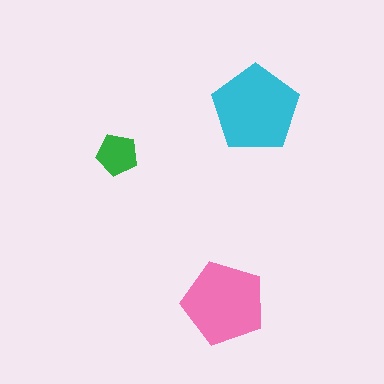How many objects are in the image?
There are 3 objects in the image.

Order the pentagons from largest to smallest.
the cyan one, the pink one, the green one.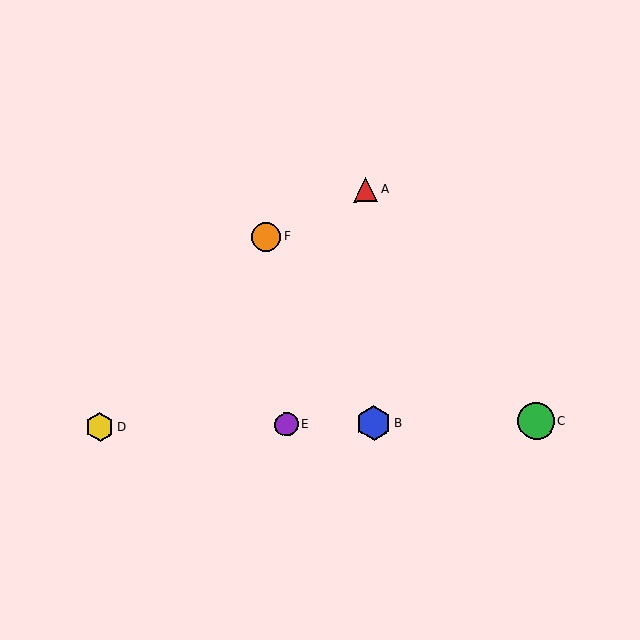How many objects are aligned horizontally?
4 objects (B, C, D, E) are aligned horizontally.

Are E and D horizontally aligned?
Yes, both are at y≈424.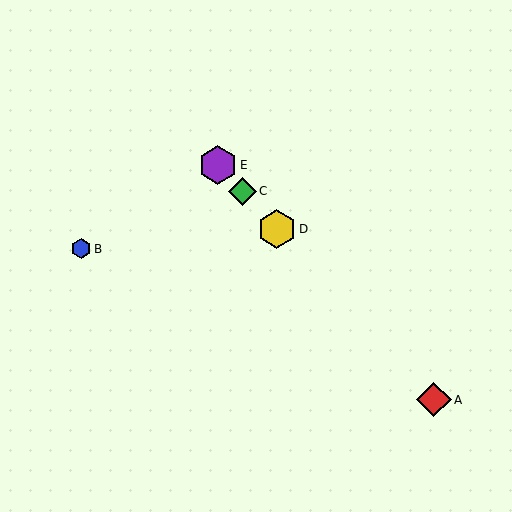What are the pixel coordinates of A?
Object A is at (434, 400).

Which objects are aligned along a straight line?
Objects A, C, D, E are aligned along a straight line.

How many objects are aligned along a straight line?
4 objects (A, C, D, E) are aligned along a straight line.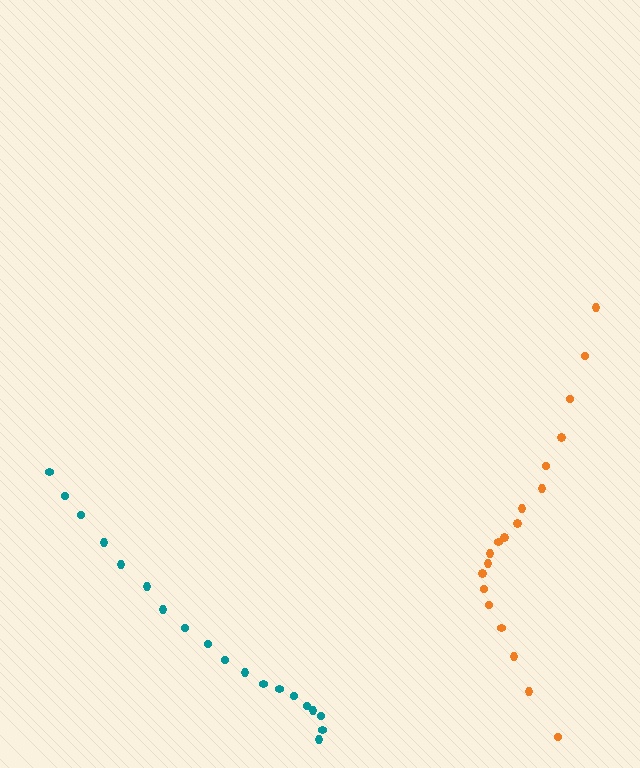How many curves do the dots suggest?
There are 2 distinct paths.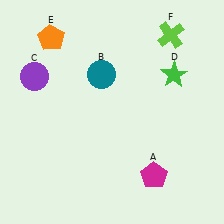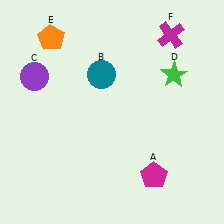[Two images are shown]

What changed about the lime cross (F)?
In Image 1, F is lime. In Image 2, it changed to magenta.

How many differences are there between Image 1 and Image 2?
There is 1 difference between the two images.